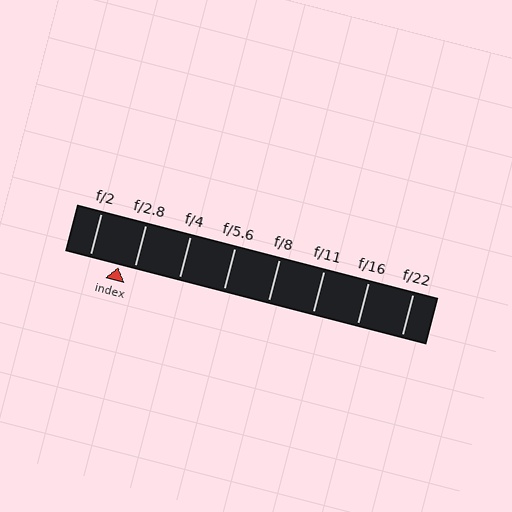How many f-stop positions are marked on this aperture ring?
There are 8 f-stop positions marked.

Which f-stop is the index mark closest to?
The index mark is closest to f/2.8.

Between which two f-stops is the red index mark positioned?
The index mark is between f/2 and f/2.8.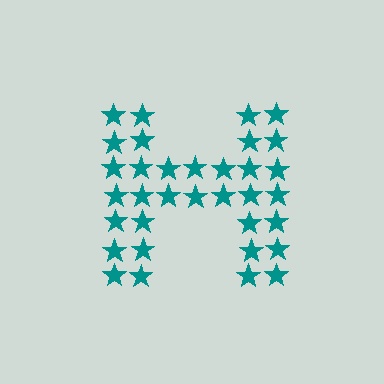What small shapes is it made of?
It is made of small stars.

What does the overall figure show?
The overall figure shows the letter H.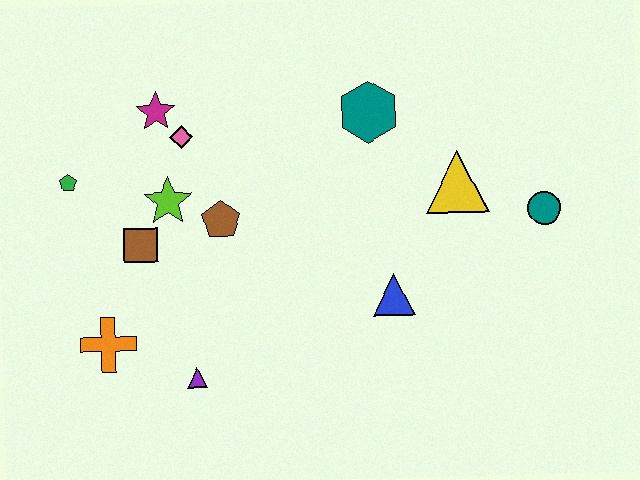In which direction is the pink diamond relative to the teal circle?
The pink diamond is to the left of the teal circle.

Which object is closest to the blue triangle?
The yellow triangle is closest to the blue triangle.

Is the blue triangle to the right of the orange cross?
Yes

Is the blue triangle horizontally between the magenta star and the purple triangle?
No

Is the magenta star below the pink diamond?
No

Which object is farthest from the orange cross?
The teal circle is farthest from the orange cross.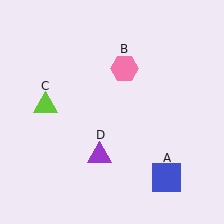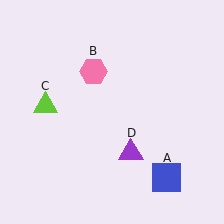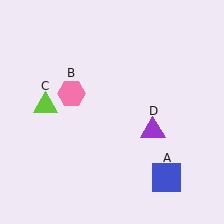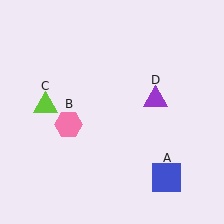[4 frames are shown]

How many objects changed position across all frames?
2 objects changed position: pink hexagon (object B), purple triangle (object D).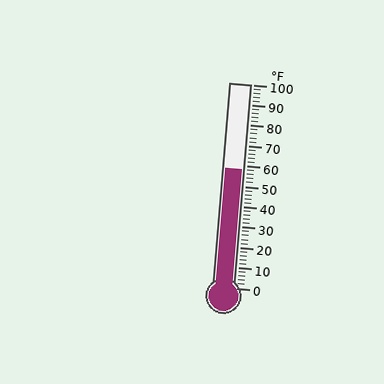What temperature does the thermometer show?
The thermometer shows approximately 58°F.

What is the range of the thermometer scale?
The thermometer scale ranges from 0°F to 100°F.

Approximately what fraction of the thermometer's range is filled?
The thermometer is filled to approximately 60% of its range.